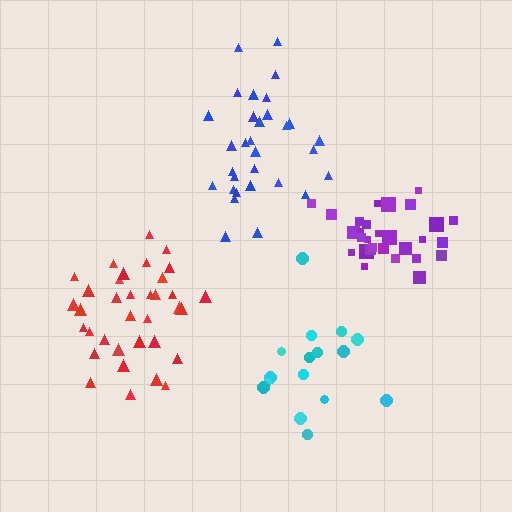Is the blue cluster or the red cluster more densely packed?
Blue.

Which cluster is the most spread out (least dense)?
Cyan.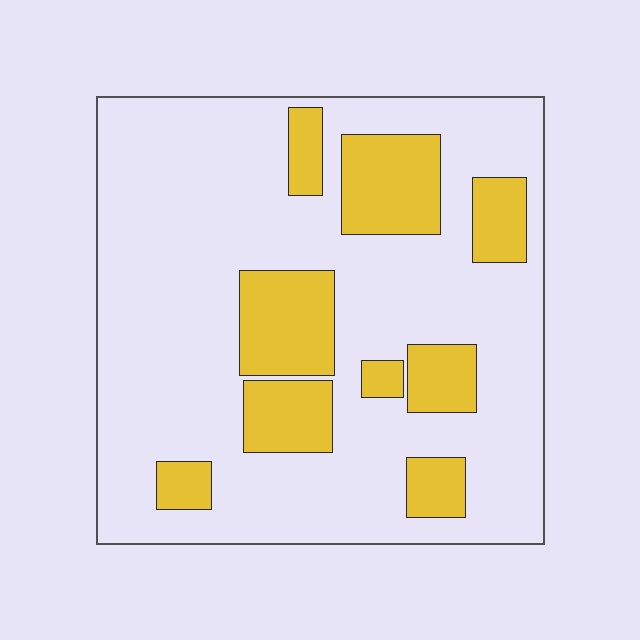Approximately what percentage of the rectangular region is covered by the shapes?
Approximately 25%.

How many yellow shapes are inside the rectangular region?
9.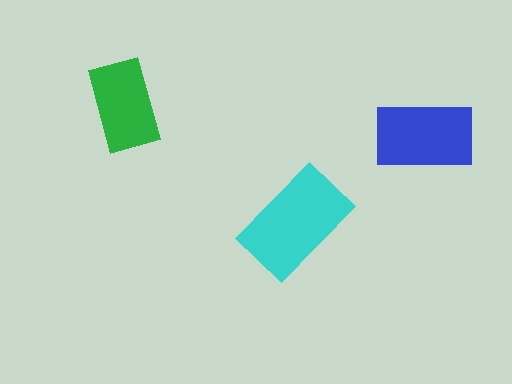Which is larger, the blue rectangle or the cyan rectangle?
The cyan one.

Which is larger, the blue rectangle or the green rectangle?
The blue one.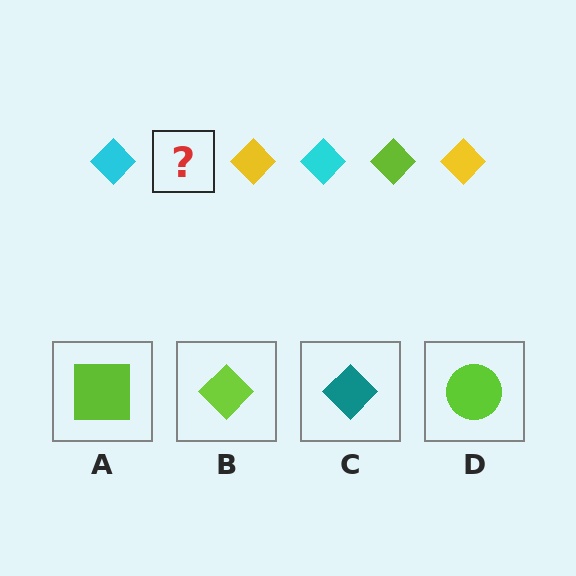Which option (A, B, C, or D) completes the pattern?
B.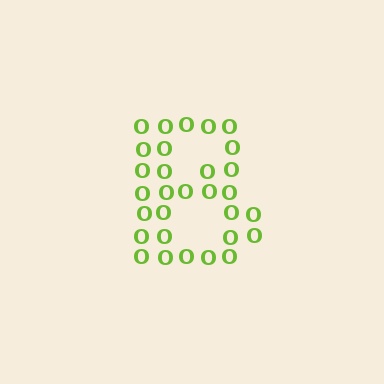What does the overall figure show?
The overall figure shows the letter B.